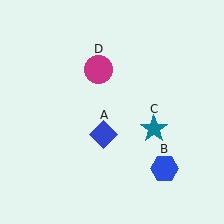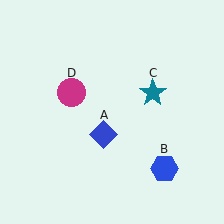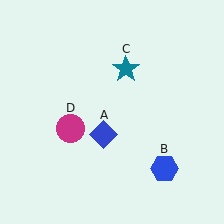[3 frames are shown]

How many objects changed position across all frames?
2 objects changed position: teal star (object C), magenta circle (object D).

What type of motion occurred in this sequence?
The teal star (object C), magenta circle (object D) rotated counterclockwise around the center of the scene.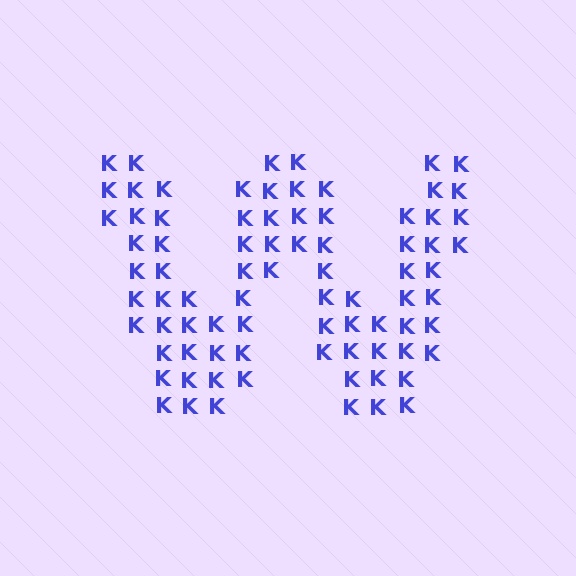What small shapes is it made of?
It is made of small letter K's.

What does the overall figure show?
The overall figure shows the letter W.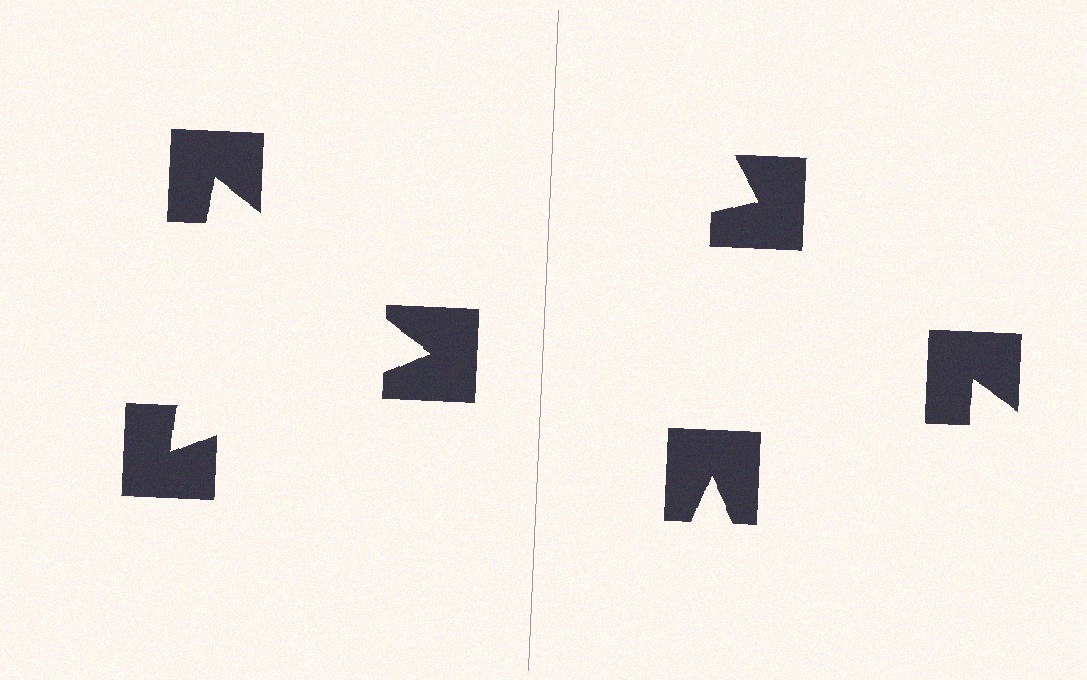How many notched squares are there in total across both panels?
6 — 3 on each side.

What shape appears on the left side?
An illusory triangle.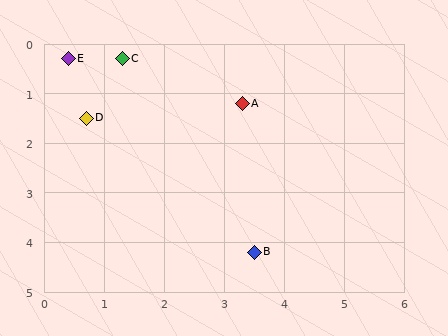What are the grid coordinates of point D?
Point D is at approximately (0.7, 1.5).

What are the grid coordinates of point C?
Point C is at approximately (1.3, 0.3).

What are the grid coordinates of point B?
Point B is at approximately (3.5, 4.2).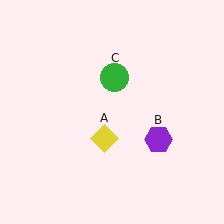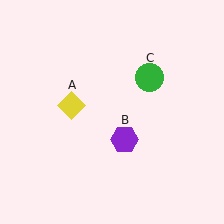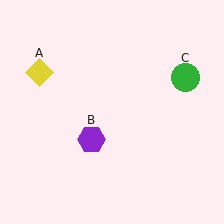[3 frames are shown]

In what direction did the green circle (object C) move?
The green circle (object C) moved right.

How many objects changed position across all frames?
3 objects changed position: yellow diamond (object A), purple hexagon (object B), green circle (object C).